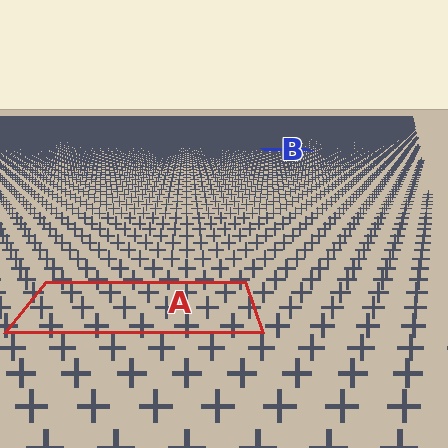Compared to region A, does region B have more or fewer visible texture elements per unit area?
Region B has more texture elements per unit area — they are packed more densely because it is farther away.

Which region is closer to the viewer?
Region A is closer. The texture elements there are larger and more spread out.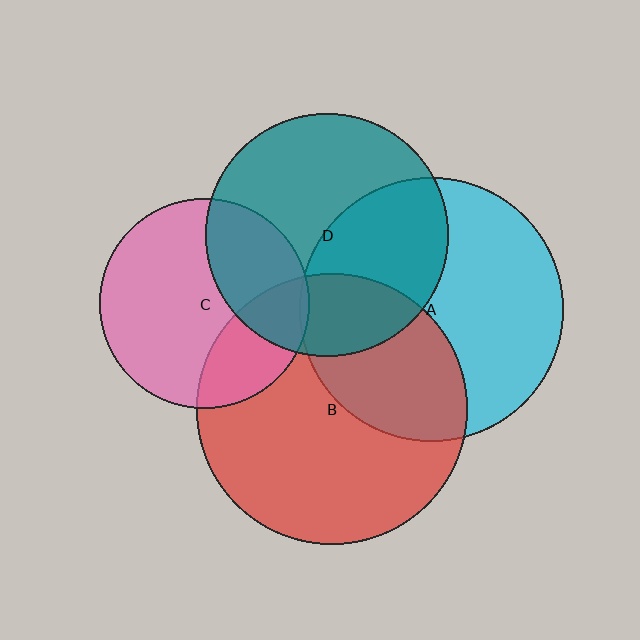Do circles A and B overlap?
Yes.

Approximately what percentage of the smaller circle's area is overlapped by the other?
Approximately 35%.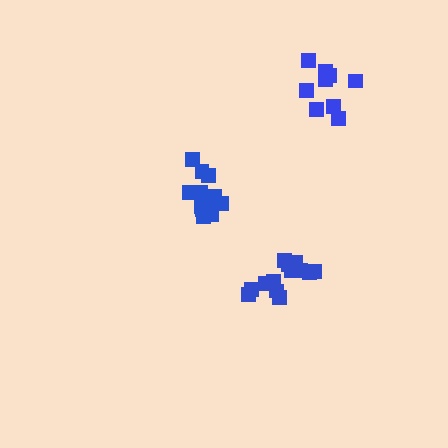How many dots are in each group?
Group 1: 13 dots, Group 2: 10 dots, Group 3: 13 dots (36 total).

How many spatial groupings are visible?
There are 3 spatial groupings.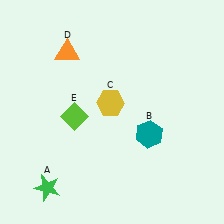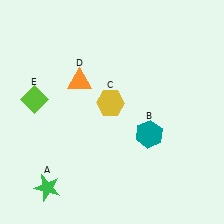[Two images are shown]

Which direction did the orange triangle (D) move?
The orange triangle (D) moved down.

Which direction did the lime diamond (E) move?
The lime diamond (E) moved left.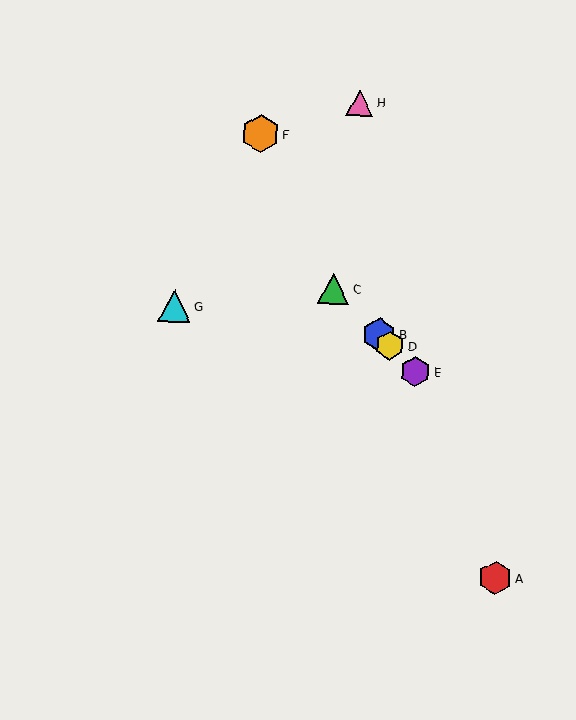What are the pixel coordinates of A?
Object A is at (495, 578).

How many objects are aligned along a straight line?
4 objects (B, C, D, E) are aligned along a straight line.